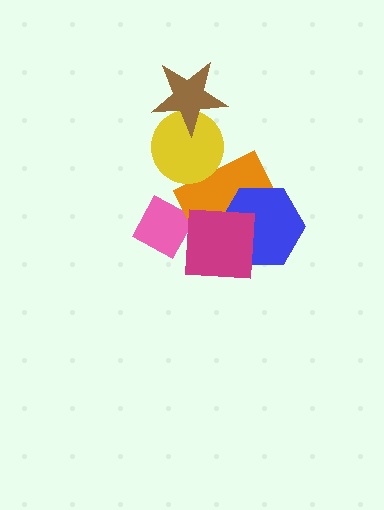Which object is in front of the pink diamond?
The magenta square is in front of the pink diamond.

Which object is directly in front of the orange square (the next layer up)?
The blue hexagon is directly in front of the orange square.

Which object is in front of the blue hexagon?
The magenta square is in front of the blue hexagon.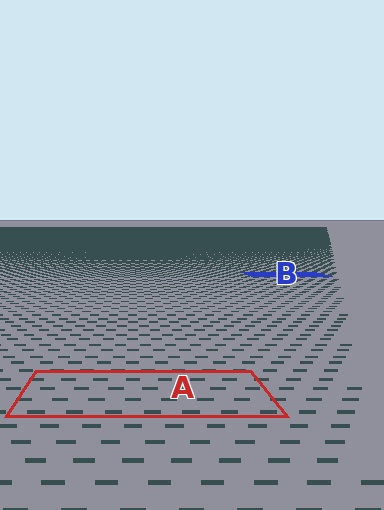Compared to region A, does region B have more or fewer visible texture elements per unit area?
Region B has more texture elements per unit area — they are packed more densely because it is farther away.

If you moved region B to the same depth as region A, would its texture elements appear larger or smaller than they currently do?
They would appear larger. At a closer depth, the same texture elements are projected at a bigger on-screen size.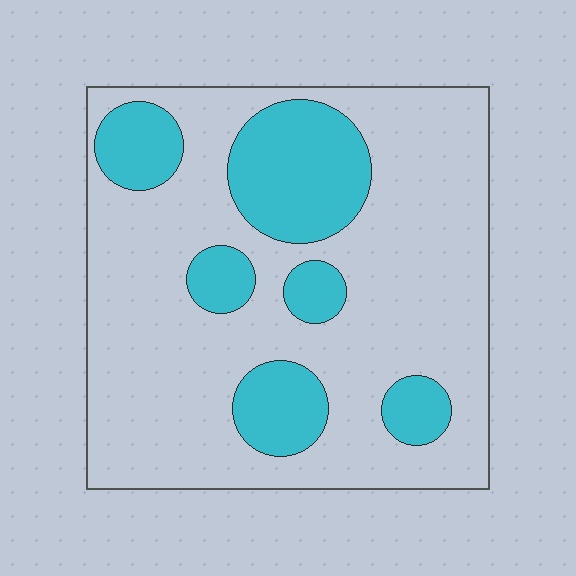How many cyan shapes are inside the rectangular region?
6.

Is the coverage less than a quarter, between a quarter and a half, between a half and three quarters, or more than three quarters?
Between a quarter and a half.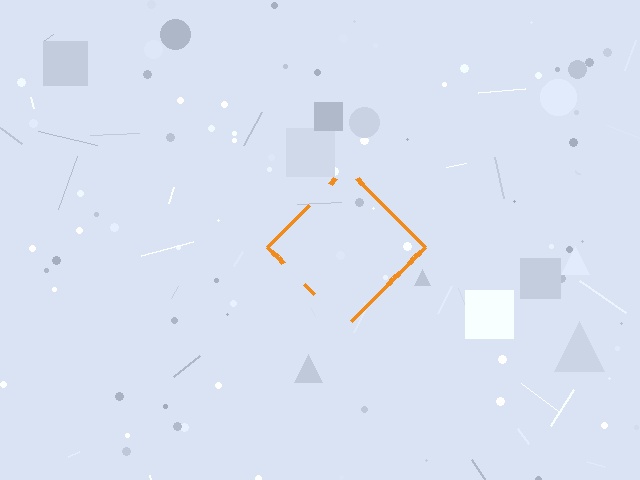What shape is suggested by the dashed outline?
The dashed outline suggests a diamond.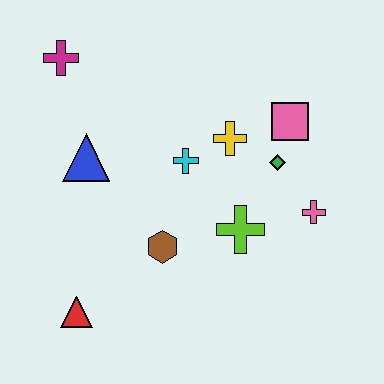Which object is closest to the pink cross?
The green diamond is closest to the pink cross.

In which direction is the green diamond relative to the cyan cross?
The green diamond is to the right of the cyan cross.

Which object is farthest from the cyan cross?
The red triangle is farthest from the cyan cross.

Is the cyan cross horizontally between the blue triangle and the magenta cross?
No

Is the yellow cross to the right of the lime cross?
No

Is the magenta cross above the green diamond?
Yes